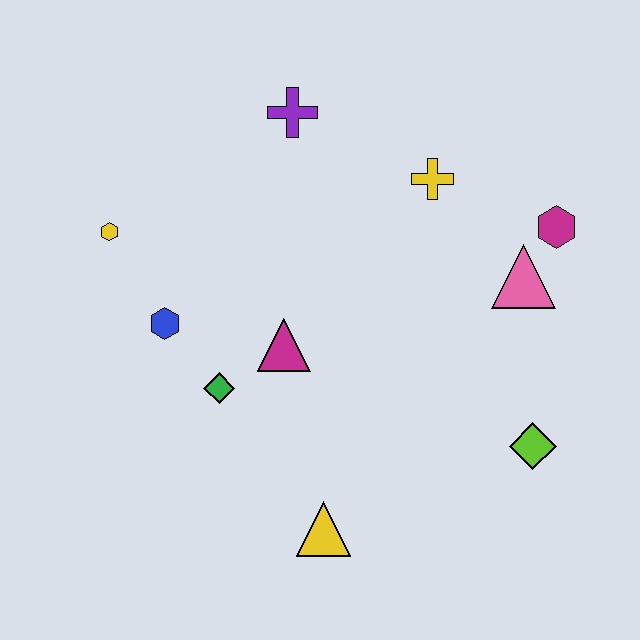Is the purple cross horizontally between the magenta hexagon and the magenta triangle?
Yes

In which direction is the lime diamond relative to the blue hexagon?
The lime diamond is to the right of the blue hexagon.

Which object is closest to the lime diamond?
The pink triangle is closest to the lime diamond.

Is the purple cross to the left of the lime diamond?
Yes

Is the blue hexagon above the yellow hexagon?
No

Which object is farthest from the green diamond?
The magenta hexagon is farthest from the green diamond.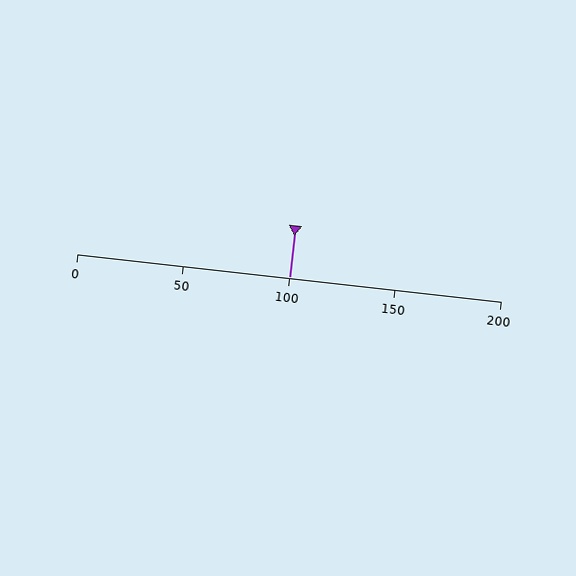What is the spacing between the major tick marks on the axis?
The major ticks are spaced 50 apart.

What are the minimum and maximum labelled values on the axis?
The axis runs from 0 to 200.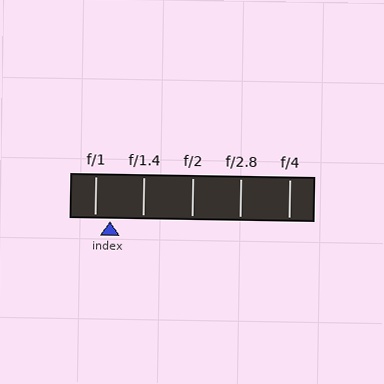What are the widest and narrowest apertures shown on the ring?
The widest aperture shown is f/1 and the narrowest is f/4.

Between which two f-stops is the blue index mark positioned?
The index mark is between f/1 and f/1.4.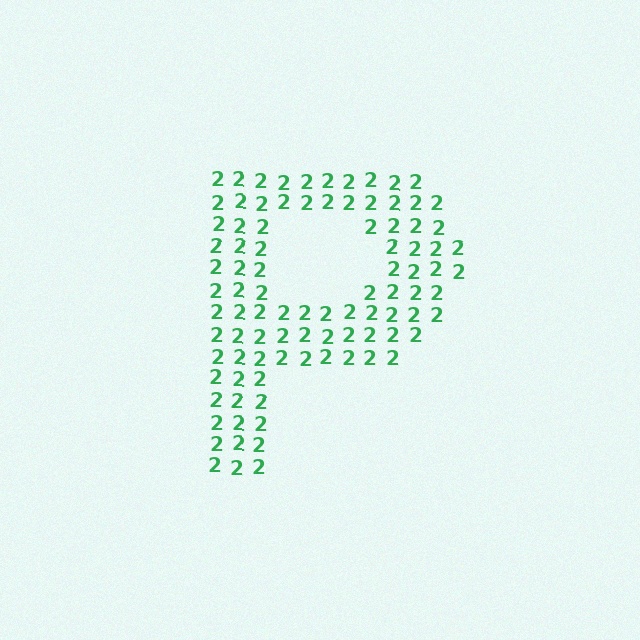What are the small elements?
The small elements are digit 2's.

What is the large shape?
The large shape is the letter P.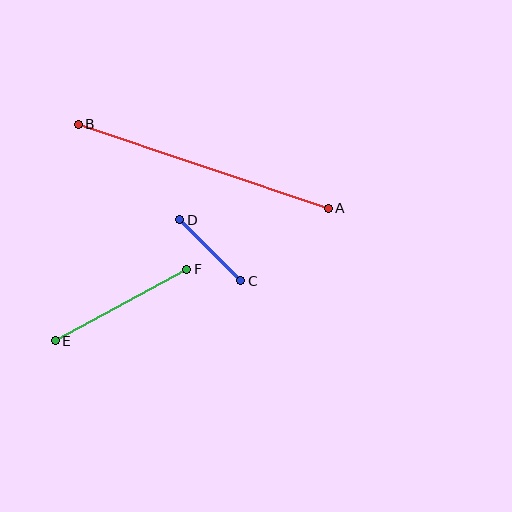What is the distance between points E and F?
The distance is approximately 150 pixels.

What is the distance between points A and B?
The distance is approximately 263 pixels.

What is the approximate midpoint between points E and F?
The midpoint is at approximately (121, 305) pixels.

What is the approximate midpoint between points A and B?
The midpoint is at approximately (203, 166) pixels.